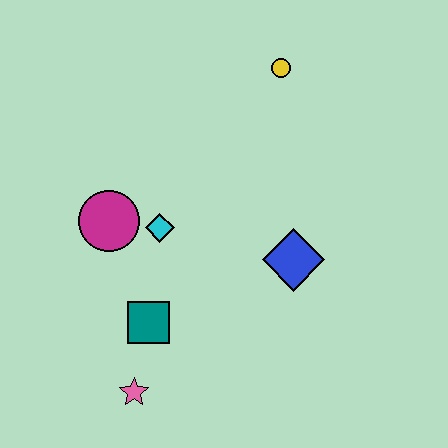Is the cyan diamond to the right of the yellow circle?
No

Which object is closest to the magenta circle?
The cyan diamond is closest to the magenta circle.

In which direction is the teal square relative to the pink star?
The teal square is above the pink star.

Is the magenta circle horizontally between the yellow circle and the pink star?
No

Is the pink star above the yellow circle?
No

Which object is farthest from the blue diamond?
The pink star is farthest from the blue diamond.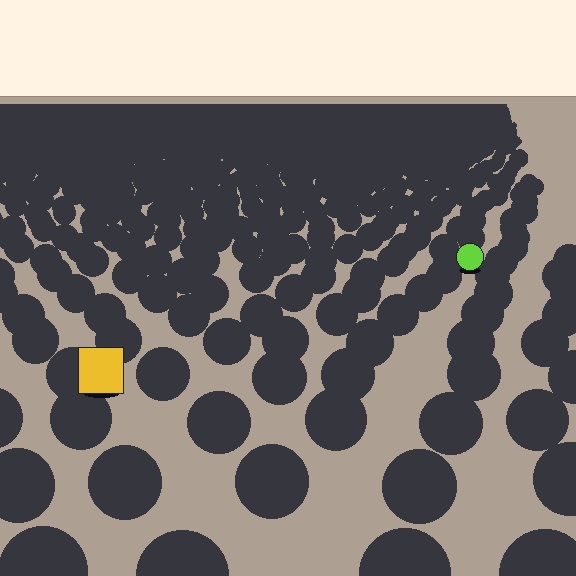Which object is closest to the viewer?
The yellow square is closest. The texture marks near it are larger and more spread out.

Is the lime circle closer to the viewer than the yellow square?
No. The yellow square is closer — you can tell from the texture gradient: the ground texture is coarser near it.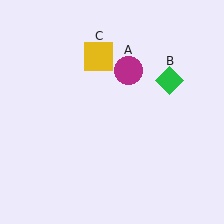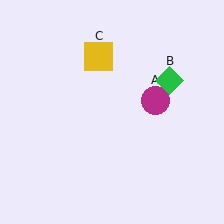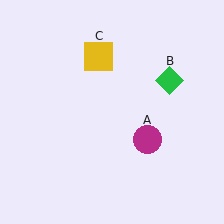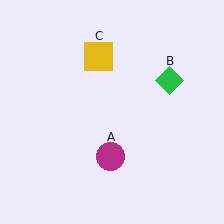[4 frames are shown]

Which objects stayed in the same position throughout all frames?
Green diamond (object B) and yellow square (object C) remained stationary.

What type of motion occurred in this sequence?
The magenta circle (object A) rotated clockwise around the center of the scene.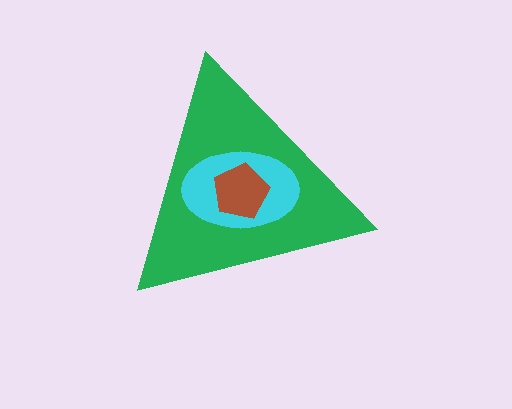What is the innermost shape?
The brown pentagon.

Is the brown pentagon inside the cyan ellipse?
Yes.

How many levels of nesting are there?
3.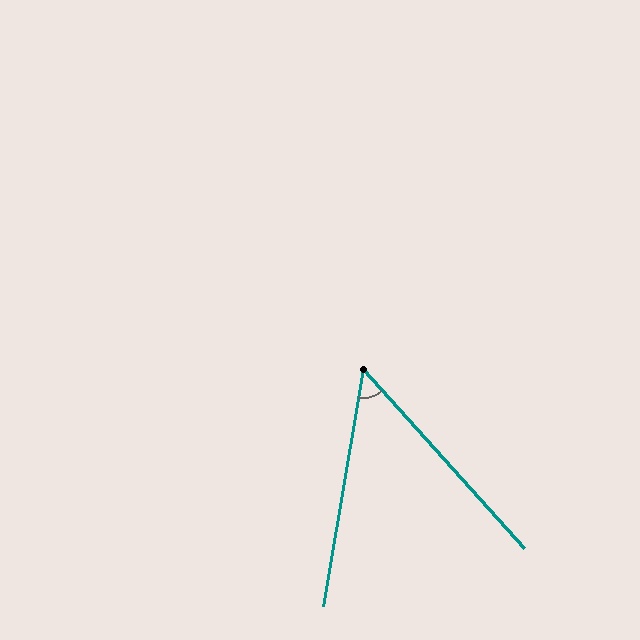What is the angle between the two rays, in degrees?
Approximately 52 degrees.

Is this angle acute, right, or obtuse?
It is acute.